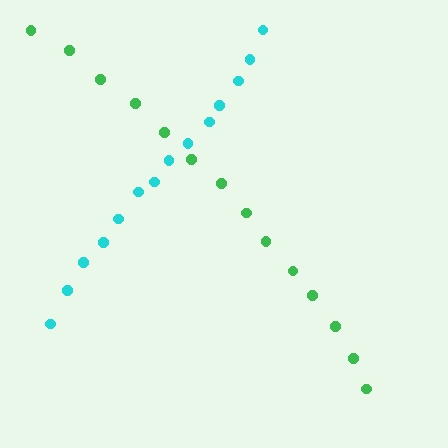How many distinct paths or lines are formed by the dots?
There are 2 distinct paths.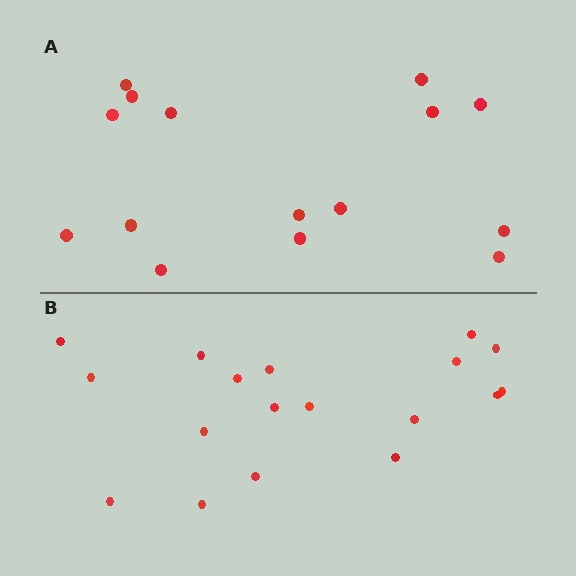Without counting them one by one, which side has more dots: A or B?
Region B (the bottom region) has more dots.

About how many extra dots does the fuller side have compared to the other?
Region B has just a few more — roughly 2 or 3 more dots than region A.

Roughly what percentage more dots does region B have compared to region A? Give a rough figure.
About 20% more.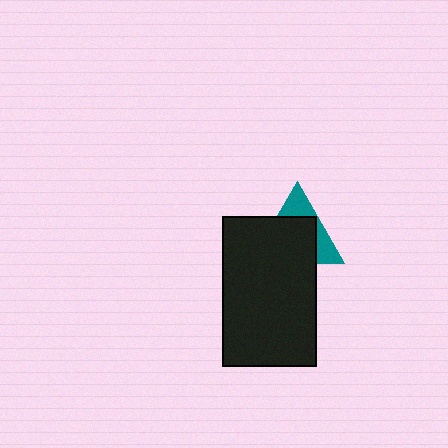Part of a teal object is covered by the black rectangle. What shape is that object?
It is a triangle.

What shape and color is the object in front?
The object in front is a black rectangle.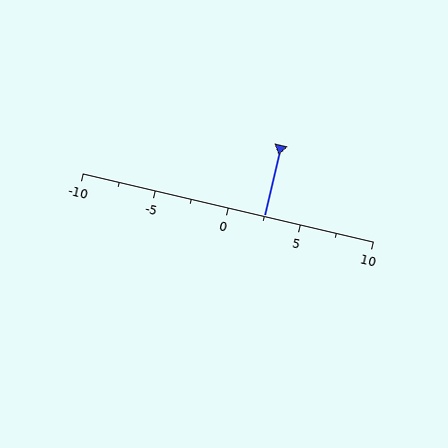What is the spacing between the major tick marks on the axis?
The major ticks are spaced 5 apart.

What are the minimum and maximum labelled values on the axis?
The axis runs from -10 to 10.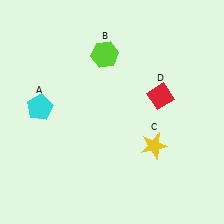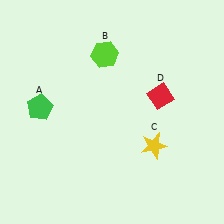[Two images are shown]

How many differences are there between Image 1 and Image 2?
There is 1 difference between the two images.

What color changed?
The pentagon (A) changed from cyan in Image 1 to green in Image 2.